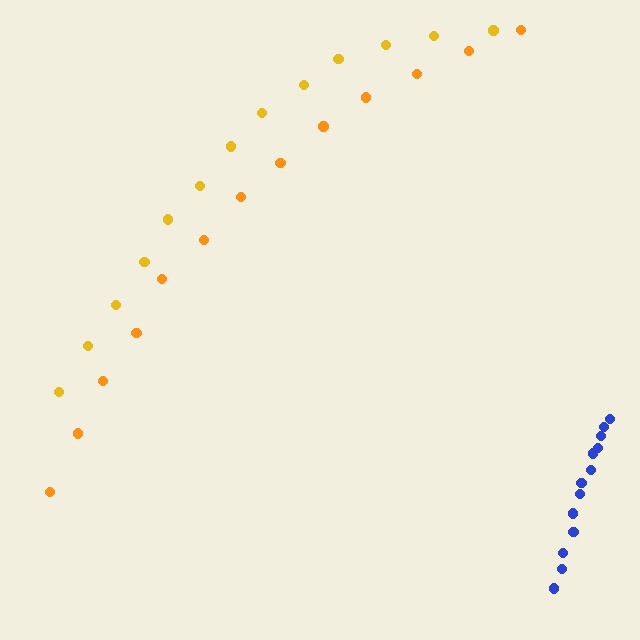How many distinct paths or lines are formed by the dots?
There are 3 distinct paths.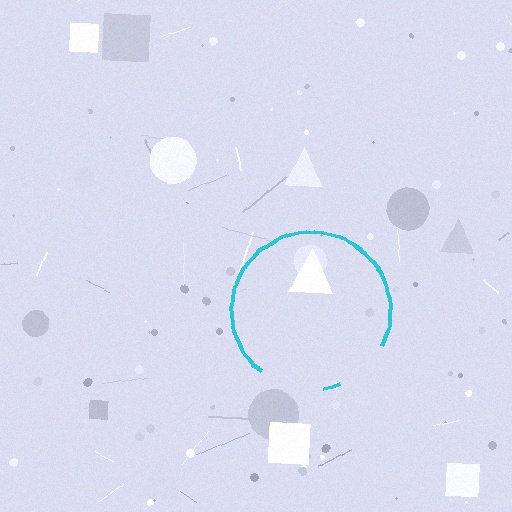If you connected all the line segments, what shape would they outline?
They would outline a circle.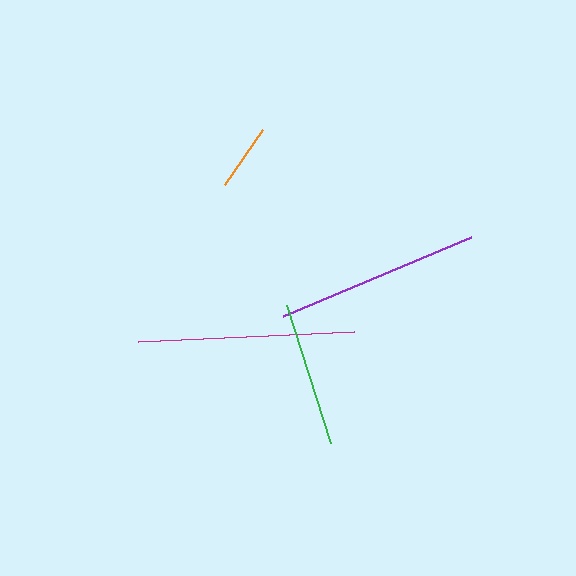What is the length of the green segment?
The green segment is approximately 144 pixels long.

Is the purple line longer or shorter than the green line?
The purple line is longer than the green line.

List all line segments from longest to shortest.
From longest to shortest: magenta, purple, green, orange.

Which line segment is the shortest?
The orange line is the shortest at approximately 67 pixels.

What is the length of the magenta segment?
The magenta segment is approximately 215 pixels long.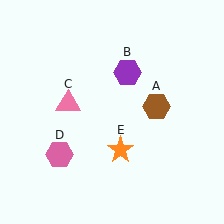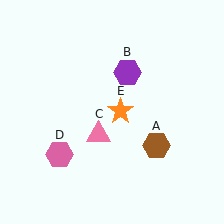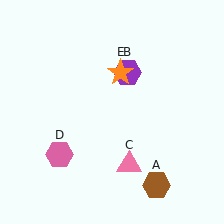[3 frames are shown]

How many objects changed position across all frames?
3 objects changed position: brown hexagon (object A), pink triangle (object C), orange star (object E).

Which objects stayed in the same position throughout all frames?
Purple hexagon (object B) and pink hexagon (object D) remained stationary.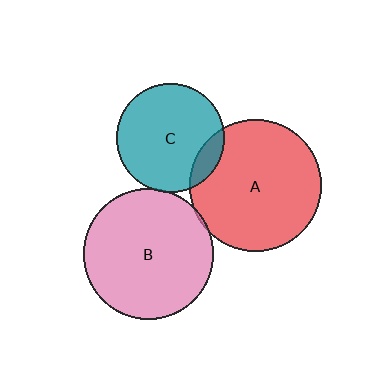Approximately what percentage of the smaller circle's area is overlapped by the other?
Approximately 5%.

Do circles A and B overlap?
Yes.